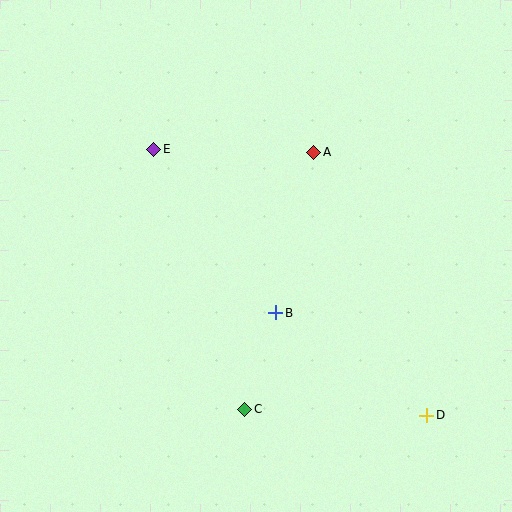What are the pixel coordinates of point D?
Point D is at (427, 415).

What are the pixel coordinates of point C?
Point C is at (245, 409).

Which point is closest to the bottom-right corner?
Point D is closest to the bottom-right corner.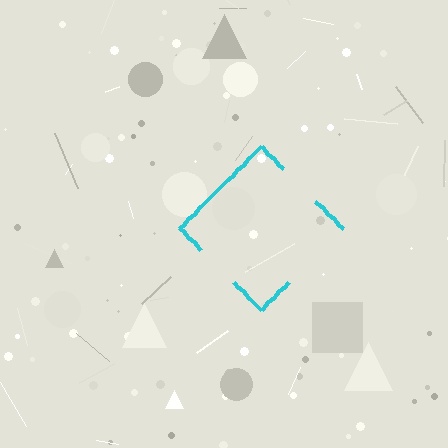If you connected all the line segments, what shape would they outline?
They would outline a diamond.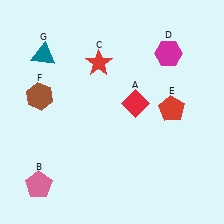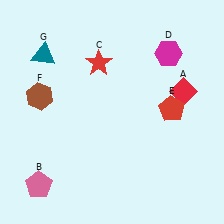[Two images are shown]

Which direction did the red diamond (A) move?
The red diamond (A) moved right.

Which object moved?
The red diamond (A) moved right.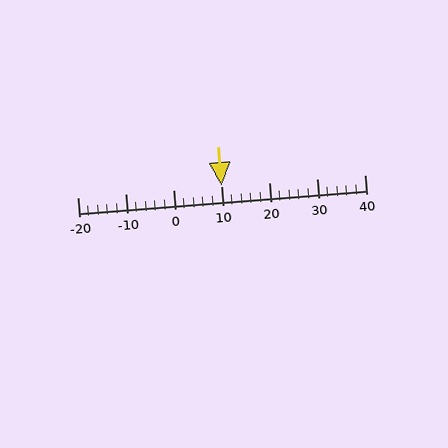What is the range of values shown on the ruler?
The ruler shows values from -20 to 40.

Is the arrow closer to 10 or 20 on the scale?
The arrow is closer to 10.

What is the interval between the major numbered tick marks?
The major tick marks are spaced 10 units apart.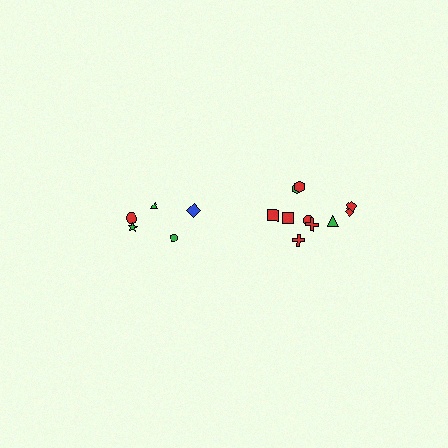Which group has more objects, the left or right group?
The right group.